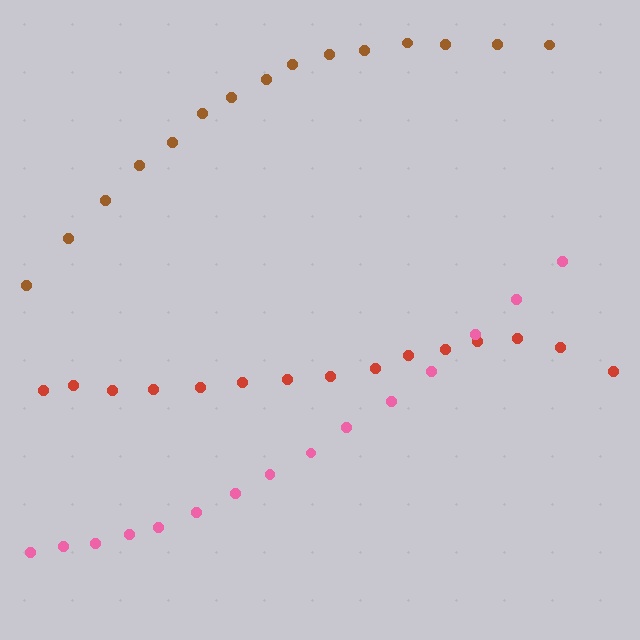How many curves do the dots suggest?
There are 3 distinct paths.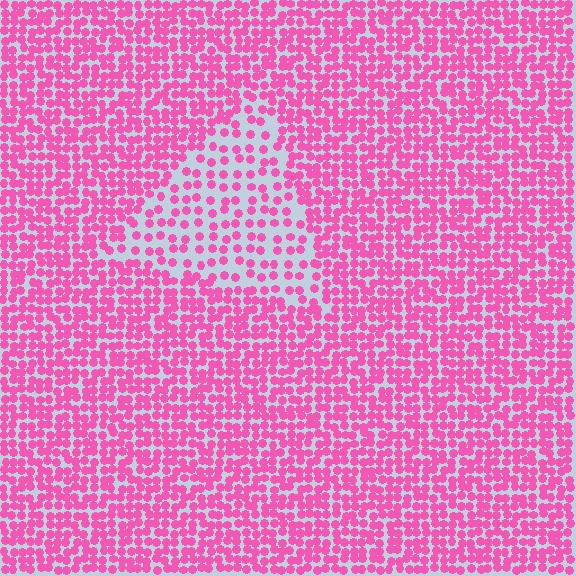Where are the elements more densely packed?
The elements are more densely packed outside the triangle boundary.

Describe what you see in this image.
The image contains small pink elements arranged at two different densities. A triangle-shaped region is visible where the elements are less densely packed than the surrounding area.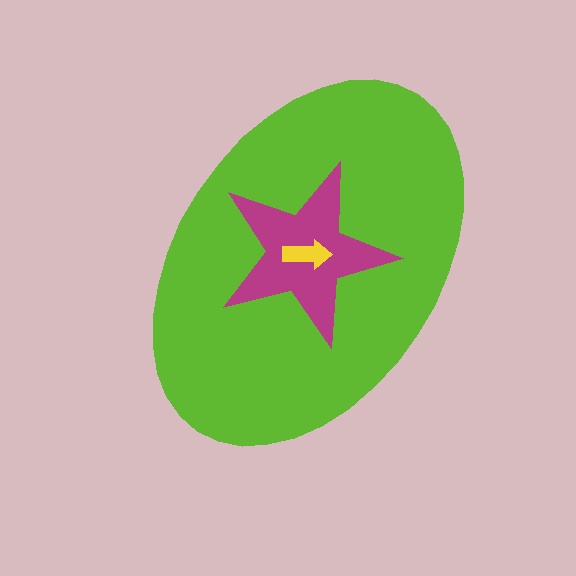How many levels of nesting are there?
3.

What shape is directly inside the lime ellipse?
The magenta star.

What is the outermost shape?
The lime ellipse.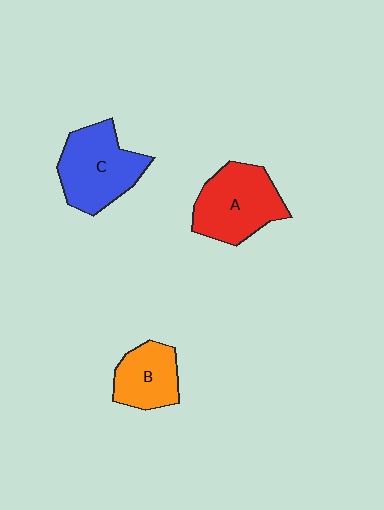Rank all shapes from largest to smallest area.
From largest to smallest: A (red), C (blue), B (orange).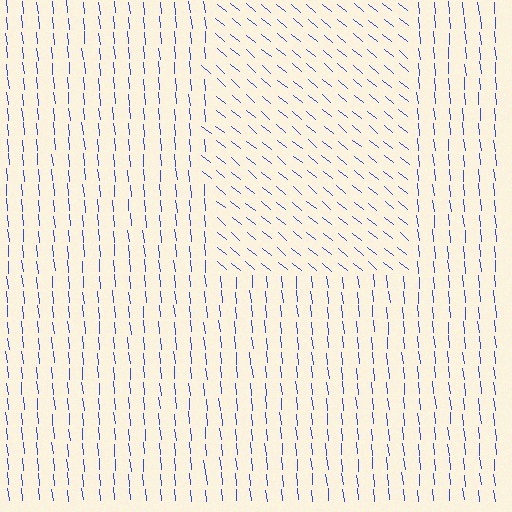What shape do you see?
I see a rectangle.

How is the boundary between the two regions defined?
The boundary is defined purely by a change in line orientation (approximately 45 degrees difference). All lines are the same color and thickness.